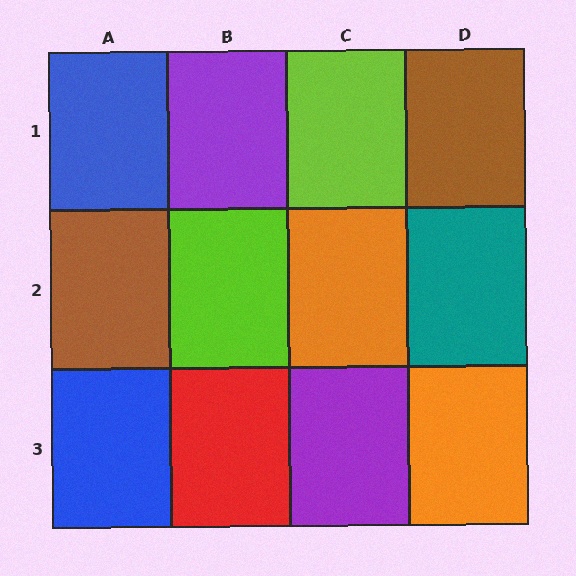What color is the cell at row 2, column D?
Teal.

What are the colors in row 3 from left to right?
Blue, red, purple, orange.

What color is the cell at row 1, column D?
Brown.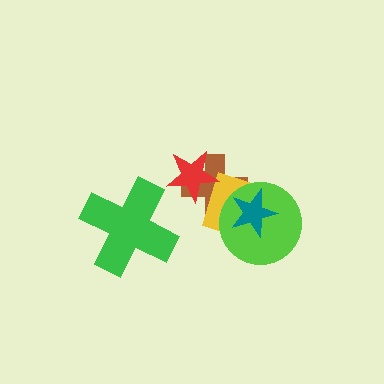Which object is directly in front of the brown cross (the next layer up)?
The yellow diamond is directly in front of the brown cross.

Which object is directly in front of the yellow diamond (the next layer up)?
The lime circle is directly in front of the yellow diamond.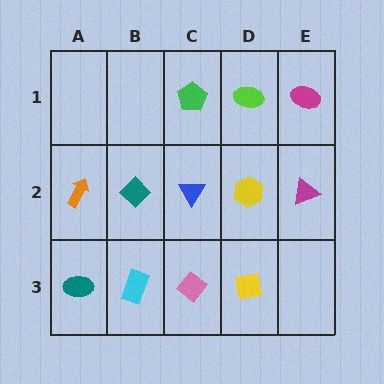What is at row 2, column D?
A yellow hexagon.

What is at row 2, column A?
An orange arrow.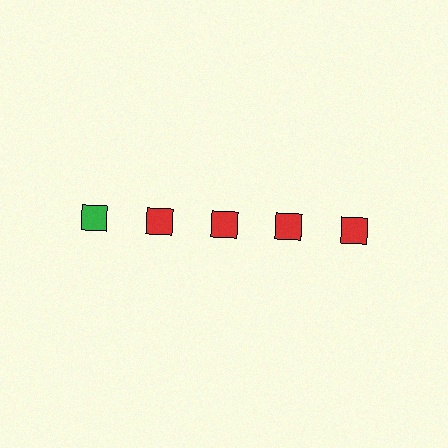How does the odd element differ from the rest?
It has a different color: green instead of red.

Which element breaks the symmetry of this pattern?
The green square in the top row, leftmost column breaks the symmetry. All other shapes are red squares.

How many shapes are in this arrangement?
There are 5 shapes arranged in a grid pattern.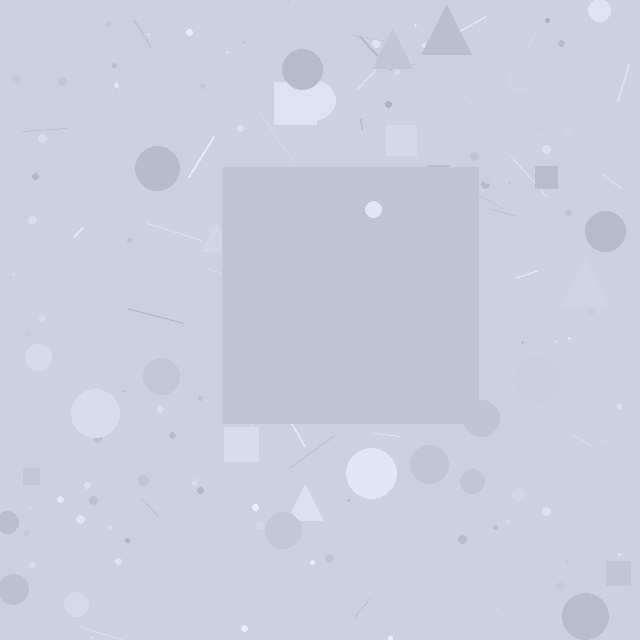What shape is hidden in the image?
A square is hidden in the image.